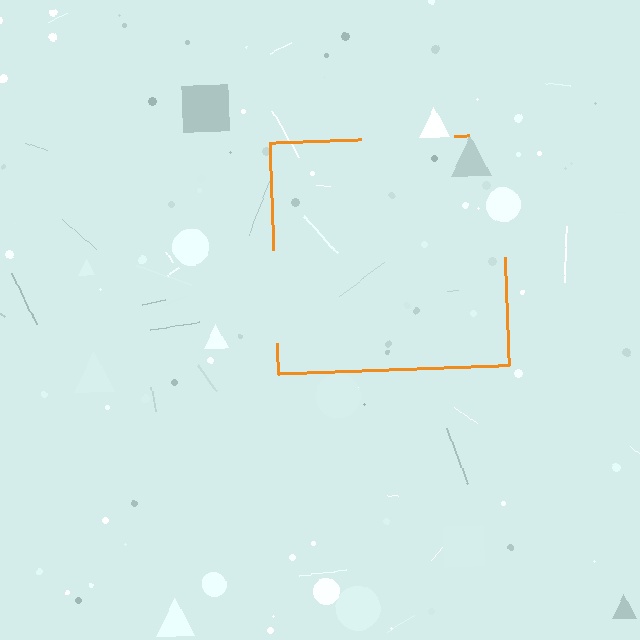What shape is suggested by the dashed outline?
The dashed outline suggests a square.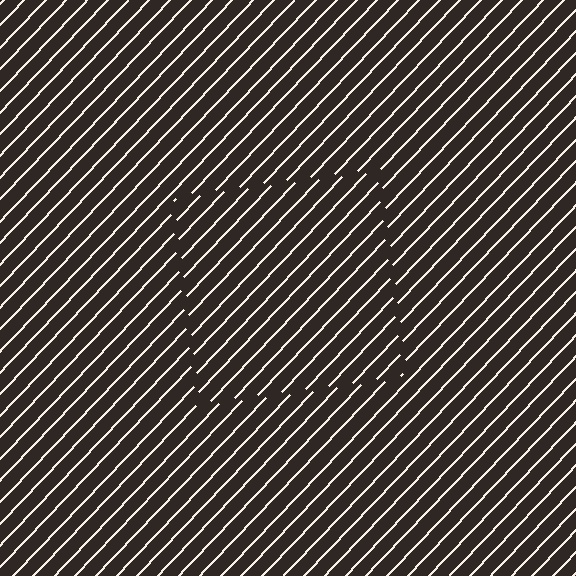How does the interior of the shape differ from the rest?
The interior of the shape contains the same grating, shifted by half a period — the contour is defined by the phase discontinuity where line-ends from the inner and outer gratings abut.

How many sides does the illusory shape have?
4 sides — the line-ends trace a square.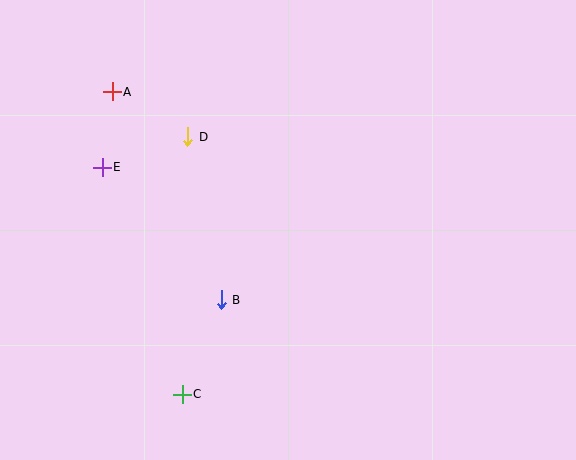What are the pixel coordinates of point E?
Point E is at (102, 167).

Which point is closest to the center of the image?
Point B at (221, 300) is closest to the center.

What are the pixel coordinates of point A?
Point A is at (112, 92).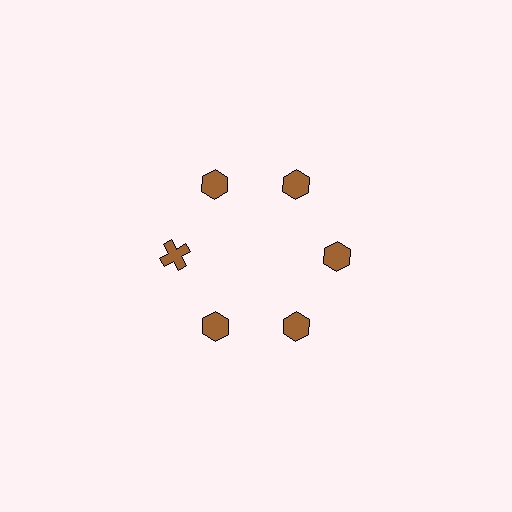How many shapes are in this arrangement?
There are 6 shapes arranged in a ring pattern.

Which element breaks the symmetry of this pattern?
The brown cross at roughly the 9 o'clock position breaks the symmetry. All other shapes are brown hexagons.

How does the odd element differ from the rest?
It has a different shape: cross instead of hexagon.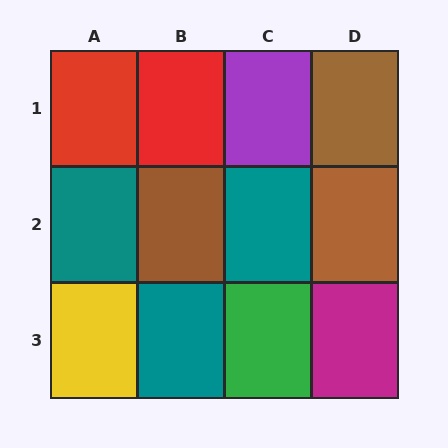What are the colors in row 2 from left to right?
Teal, brown, teal, brown.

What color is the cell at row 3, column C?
Green.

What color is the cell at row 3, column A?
Yellow.